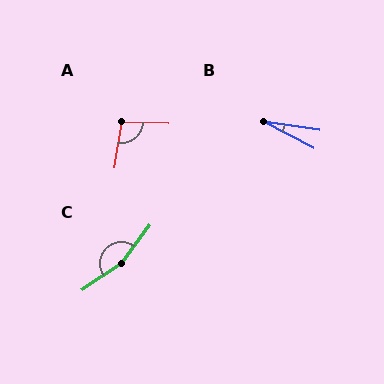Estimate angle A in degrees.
Approximately 98 degrees.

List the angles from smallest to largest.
B (20°), A (98°), C (161°).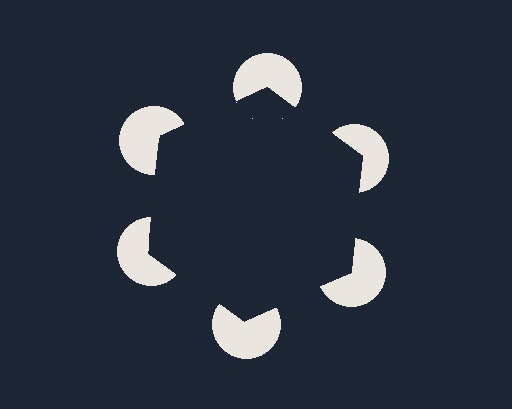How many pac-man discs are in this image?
There are 6 — one at each vertex of the illusory hexagon.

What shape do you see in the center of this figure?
An illusory hexagon — its edges are inferred from the aligned wedge cuts in the pac-man discs, not physically drawn.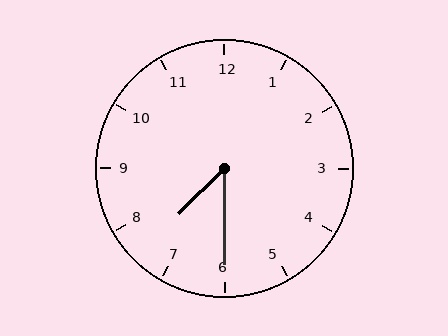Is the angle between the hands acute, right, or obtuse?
It is acute.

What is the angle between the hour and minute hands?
Approximately 45 degrees.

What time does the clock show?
7:30.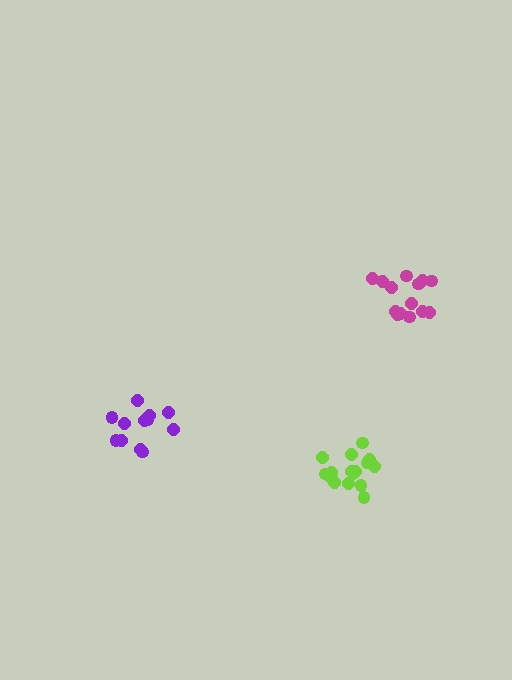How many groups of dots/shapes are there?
There are 3 groups.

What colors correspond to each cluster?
The clusters are colored: lime, purple, magenta.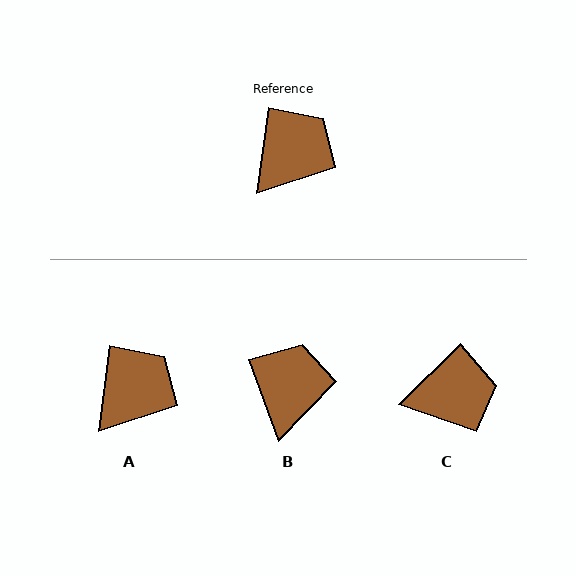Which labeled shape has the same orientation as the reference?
A.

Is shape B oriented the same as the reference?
No, it is off by about 27 degrees.